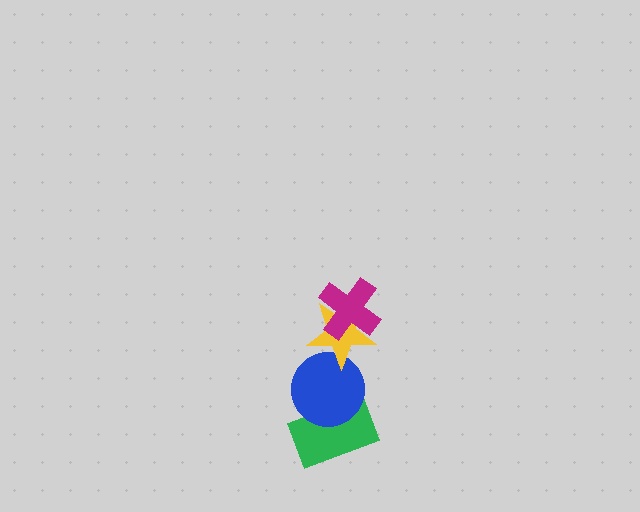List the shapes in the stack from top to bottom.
From top to bottom: the magenta cross, the yellow star, the blue circle, the green rectangle.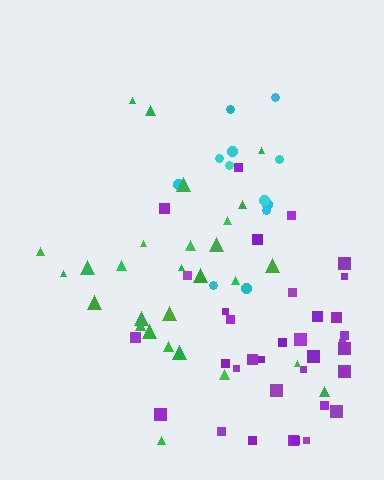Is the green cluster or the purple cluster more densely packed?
Purple.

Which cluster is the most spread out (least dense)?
Cyan.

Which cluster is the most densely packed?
Purple.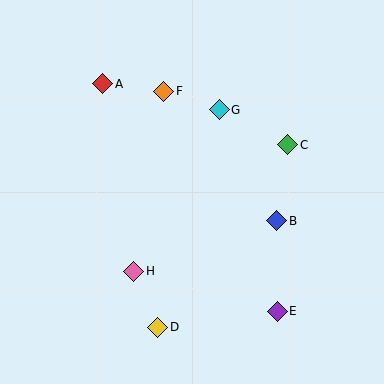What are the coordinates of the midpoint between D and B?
The midpoint between D and B is at (217, 274).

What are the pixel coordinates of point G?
Point G is at (219, 110).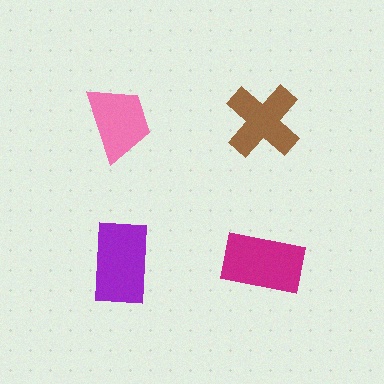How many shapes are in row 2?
2 shapes.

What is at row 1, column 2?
A brown cross.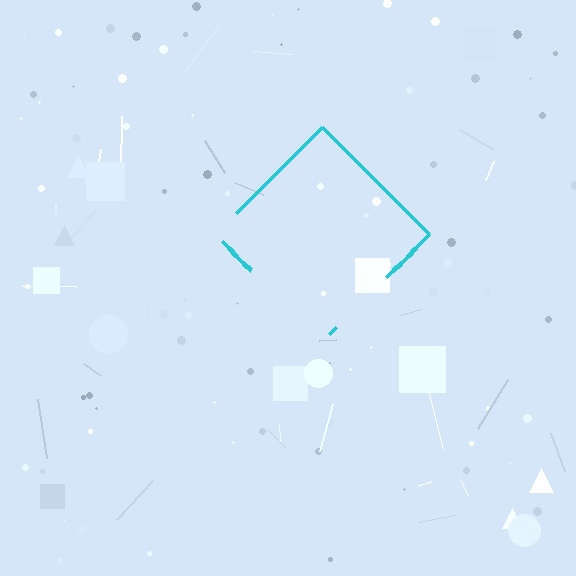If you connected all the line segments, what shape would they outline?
They would outline a diamond.